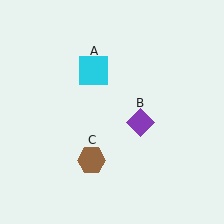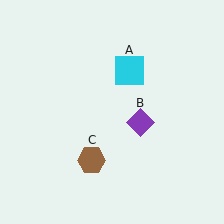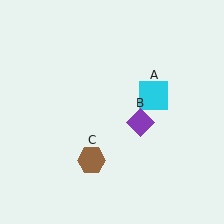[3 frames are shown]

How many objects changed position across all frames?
1 object changed position: cyan square (object A).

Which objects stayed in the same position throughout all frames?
Purple diamond (object B) and brown hexagon (object C) remained stationary.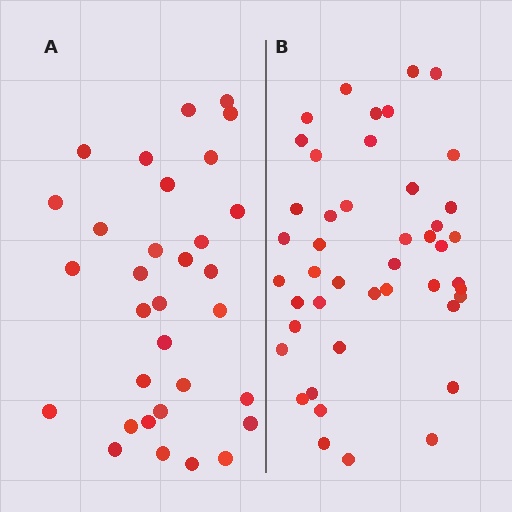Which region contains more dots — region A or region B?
Region B (the right region) has more dots.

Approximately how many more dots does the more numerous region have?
Region B has approximately 15 more dots than region A.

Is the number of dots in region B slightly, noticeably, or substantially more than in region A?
Region B has noticeably more, but not dramatically so. The ratio is roughly 1.4 to 1.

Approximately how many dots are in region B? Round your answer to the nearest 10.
About 40 dots. (The exact count is 45, which rounds to 40.)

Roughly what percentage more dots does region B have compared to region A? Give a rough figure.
About 40% more.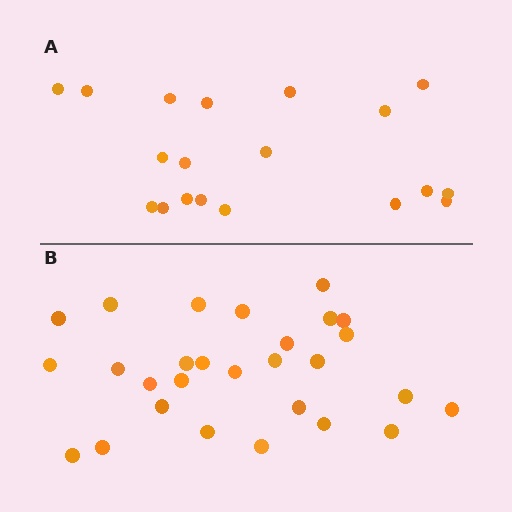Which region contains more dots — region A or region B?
Region B (the bottom region) has more dots.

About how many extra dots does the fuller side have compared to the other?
Region B has roughly 8 or so more dots than region A.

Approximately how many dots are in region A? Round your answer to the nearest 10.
About 20 dots. (The exact count is 19, which rounds to 20.)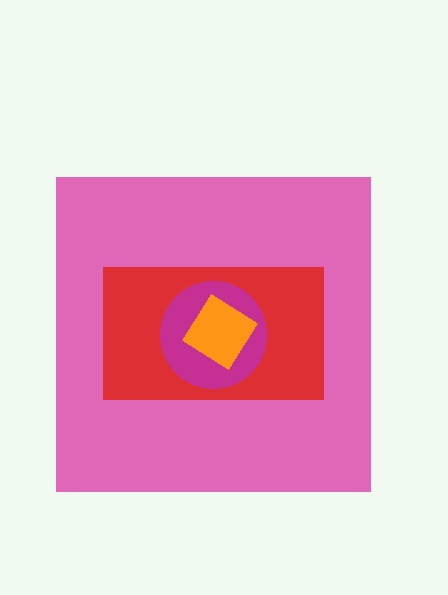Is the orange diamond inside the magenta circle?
Yes.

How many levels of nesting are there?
4.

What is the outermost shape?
The pink square.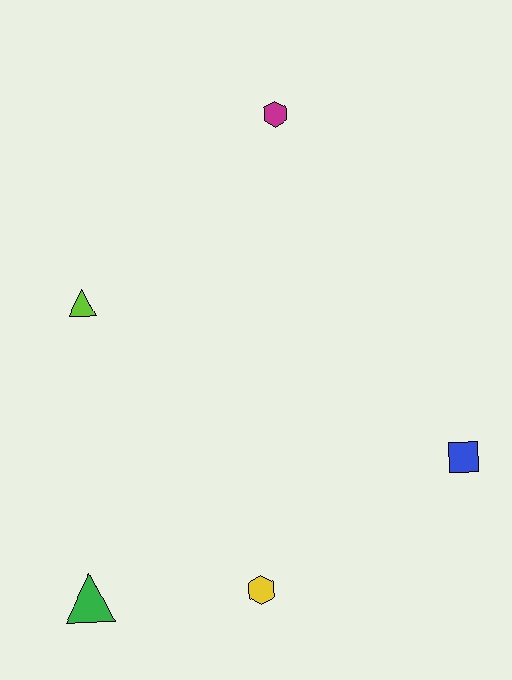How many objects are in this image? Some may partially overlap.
There are 5 objects.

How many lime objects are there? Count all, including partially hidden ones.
There is 1 lime object.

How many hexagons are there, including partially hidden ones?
There are 2 hexagons.